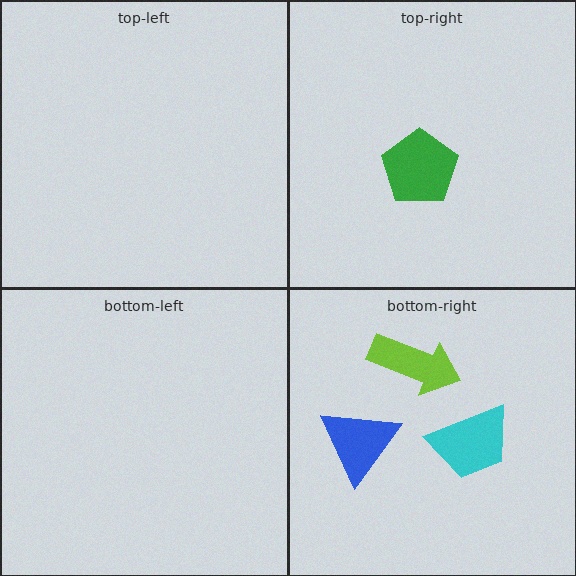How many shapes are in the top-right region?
1.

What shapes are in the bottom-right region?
The lime arrow, the cyan trapezoid, the blue triangle.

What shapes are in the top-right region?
The green pentagon.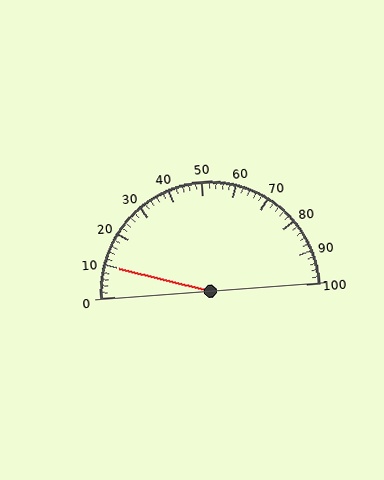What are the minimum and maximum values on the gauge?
The gauge ranges from 0 to 100.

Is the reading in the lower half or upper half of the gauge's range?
The reading is in the lower half of the range (0 to 100).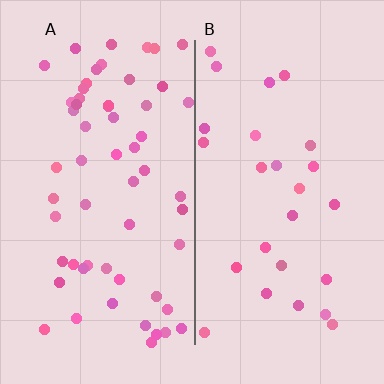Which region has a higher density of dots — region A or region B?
A (the left).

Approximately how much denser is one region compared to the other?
Approximately 2.2× — region A over region B.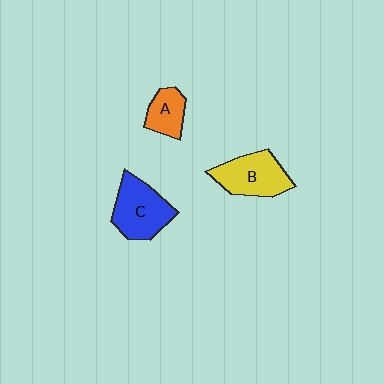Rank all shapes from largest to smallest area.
From largest to smallest: C (blue), B (yellow), A (orange).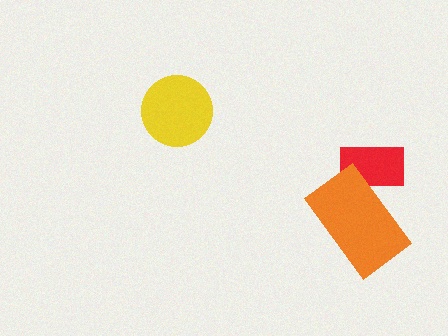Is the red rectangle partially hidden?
Yes, it is partially covered by another shape.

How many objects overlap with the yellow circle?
0 objects overlap with the yellow circle.